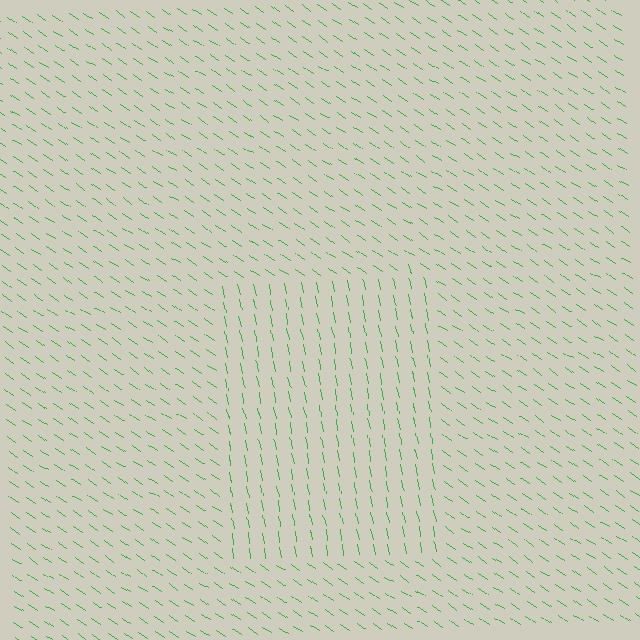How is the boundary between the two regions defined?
The boundary is defined purely by a change in line orientation (approximately 45 degrees difference). All lines are the same color and thickness.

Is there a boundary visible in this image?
Yes, there is a texture boundary formed by a change in line orientation.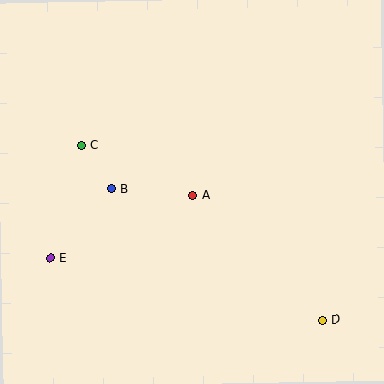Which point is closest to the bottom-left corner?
Point E is closest to the bottom-left corner.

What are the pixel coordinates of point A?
Point A is at (193, 195).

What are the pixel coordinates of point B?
Point B is at (111, 189).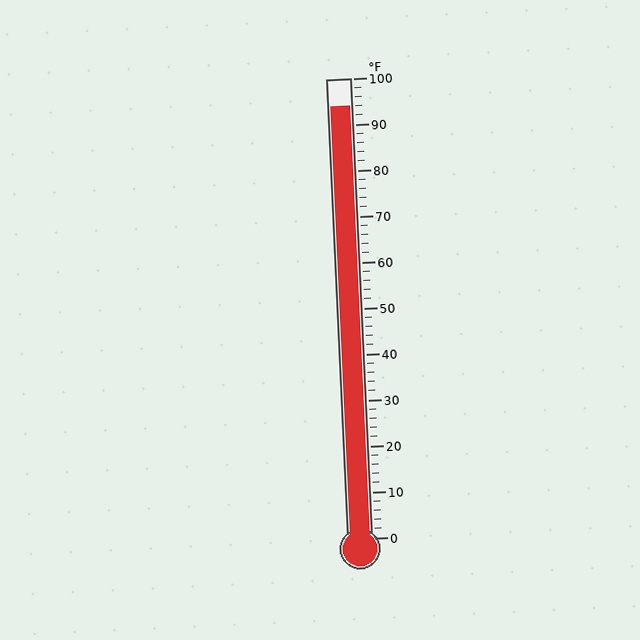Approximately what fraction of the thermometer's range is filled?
The thermometer is filled to approximately 95% of its range.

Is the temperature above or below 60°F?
The temperature is above 60°F.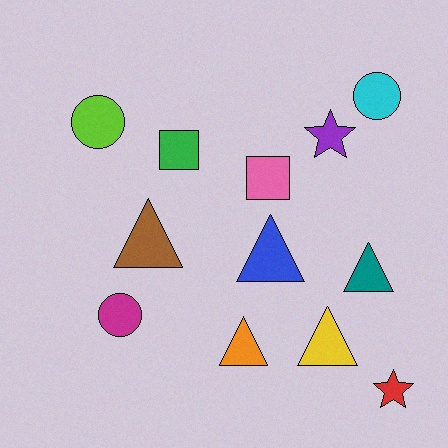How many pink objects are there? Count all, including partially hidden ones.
There is 1 pink object.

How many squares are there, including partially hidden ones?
There are 2 squares.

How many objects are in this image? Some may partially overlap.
There are 12 objects.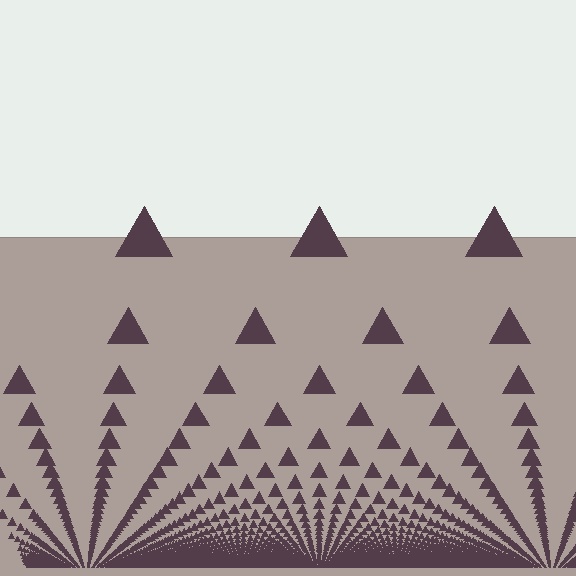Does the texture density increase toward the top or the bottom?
Density increases toward the bottom.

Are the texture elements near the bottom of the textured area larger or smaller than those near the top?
Smaller. The gradient is inverted — elements near the bottom are smaller and denser.